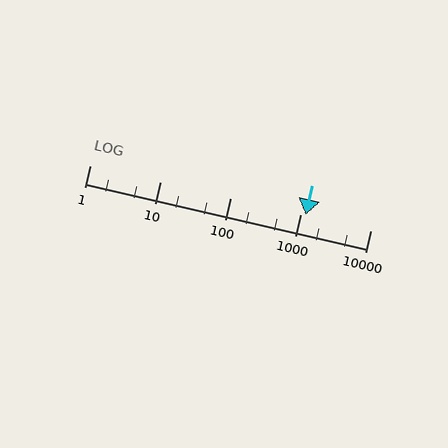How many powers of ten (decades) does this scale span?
The scale spans 4 decades, from 1 to 10000.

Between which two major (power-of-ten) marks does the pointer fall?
The pointer is between 1000 and 10000.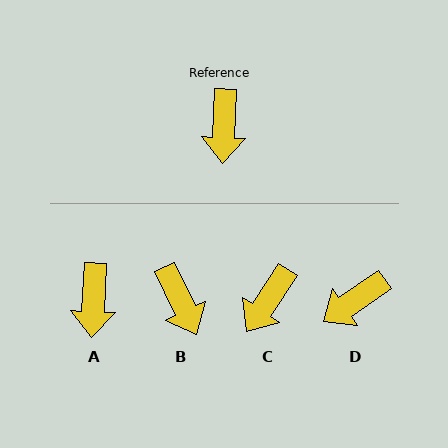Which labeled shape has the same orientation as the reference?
A.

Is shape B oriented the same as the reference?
No, it is off by about 28 degrees.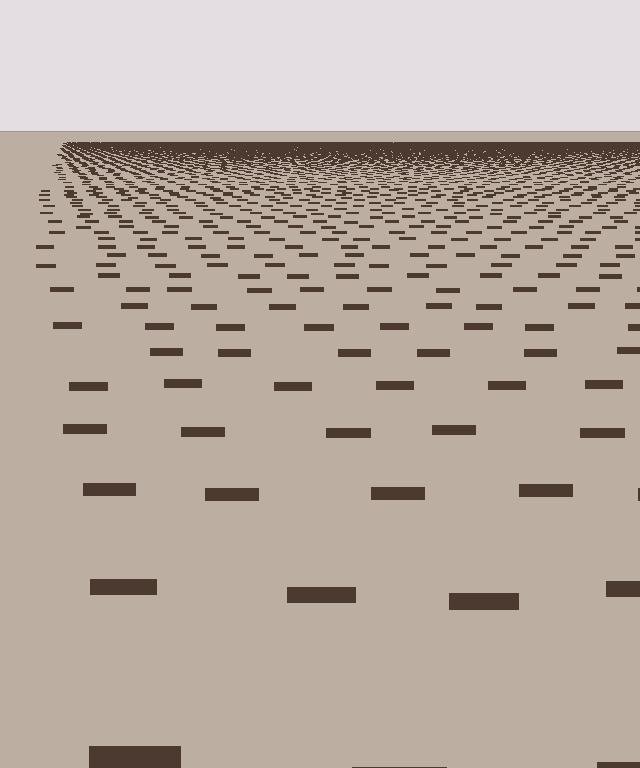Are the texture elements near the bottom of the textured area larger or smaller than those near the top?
Larger. Near the bottom, elements are closer to the viewer and appear at a bigger on-screen size.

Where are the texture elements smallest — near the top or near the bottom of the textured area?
Near the top.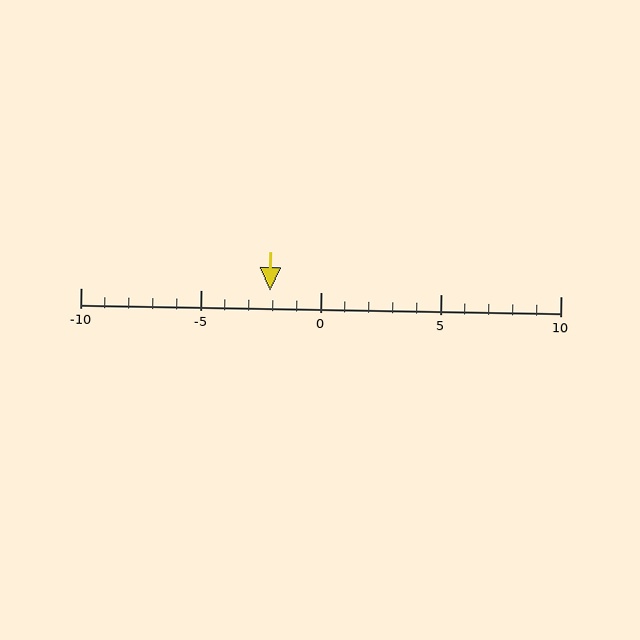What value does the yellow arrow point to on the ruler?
The yellow arrow points to approximately -2.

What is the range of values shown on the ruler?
The ruler shows values from -10 to 10.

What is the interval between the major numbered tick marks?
The major tick marks are spaced 5 units apart.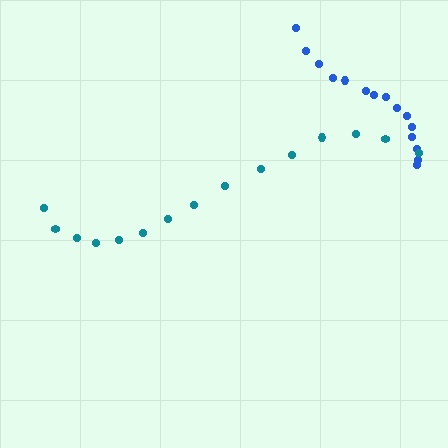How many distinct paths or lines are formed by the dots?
There are 2 distinct paths.